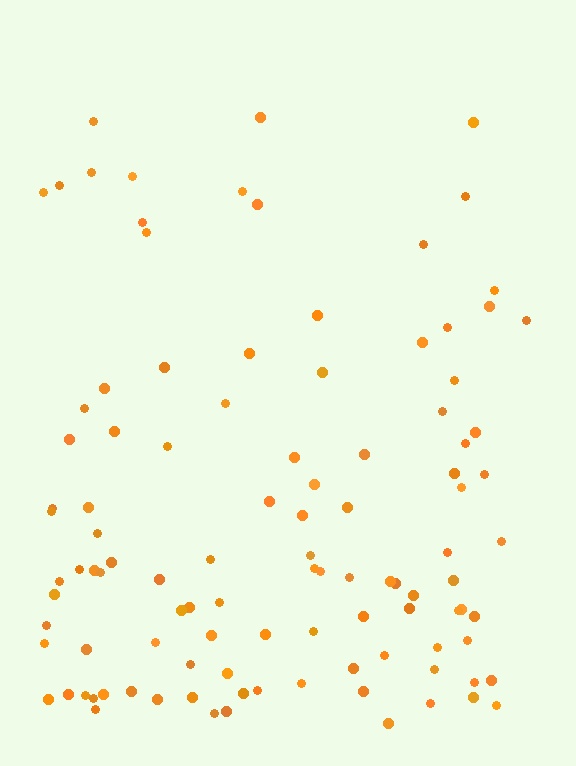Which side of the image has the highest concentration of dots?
The bottom.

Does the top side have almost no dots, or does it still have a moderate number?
Still a moderate number, just noticeably fewer than the bottom.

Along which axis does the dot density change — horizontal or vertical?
Vertical.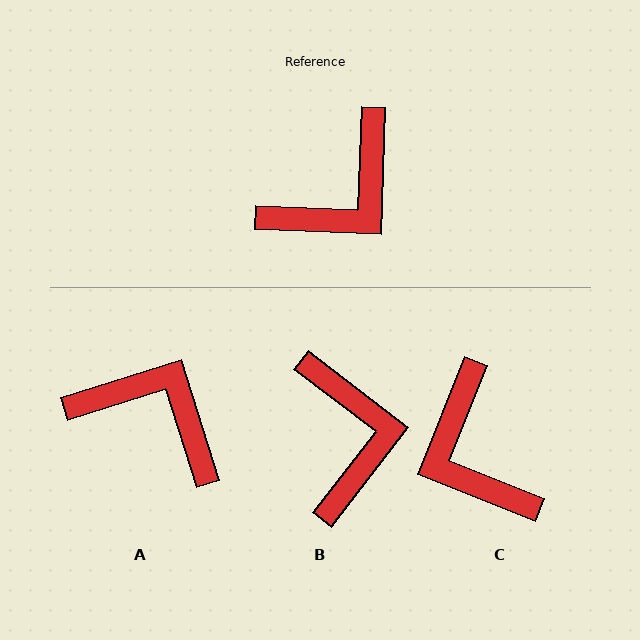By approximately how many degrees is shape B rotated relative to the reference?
Approximately 54 degrees counter-clockwise.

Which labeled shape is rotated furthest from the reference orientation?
C, about 110 degrees away.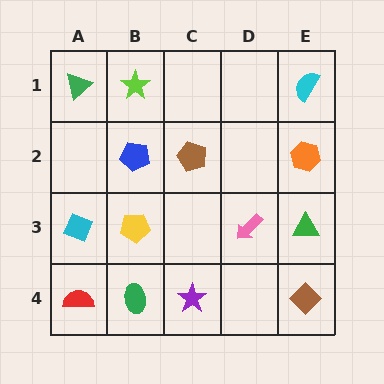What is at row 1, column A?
A green triangle.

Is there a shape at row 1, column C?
No, that cell is empty.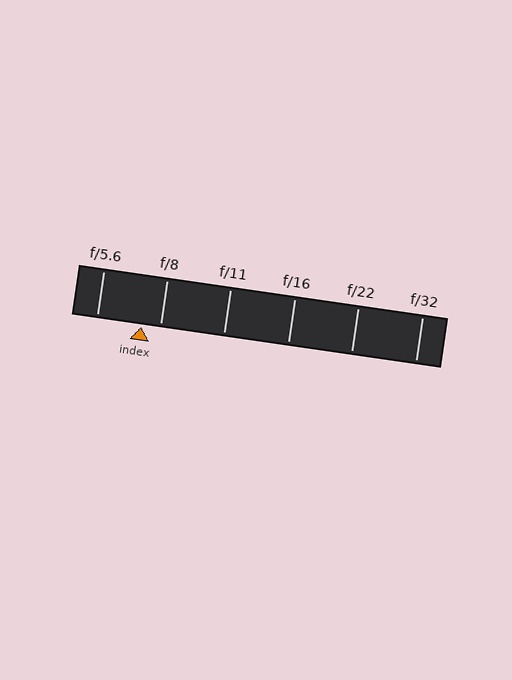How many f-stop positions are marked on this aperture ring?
There are 6 f-stop positions marked.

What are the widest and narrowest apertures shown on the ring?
The widest aperture shown is f/5.6 and the narrowest is f/32.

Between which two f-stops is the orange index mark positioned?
The index mark is between f/5.6 and f/8.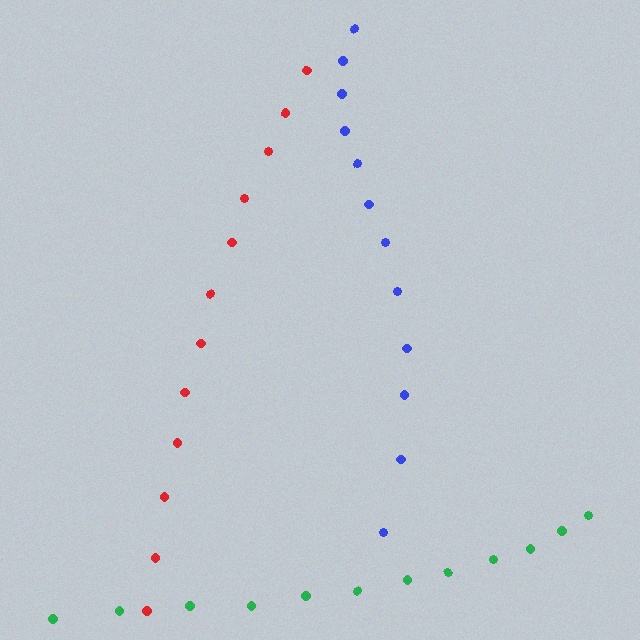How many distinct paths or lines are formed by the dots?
There are 3 distinct paths.